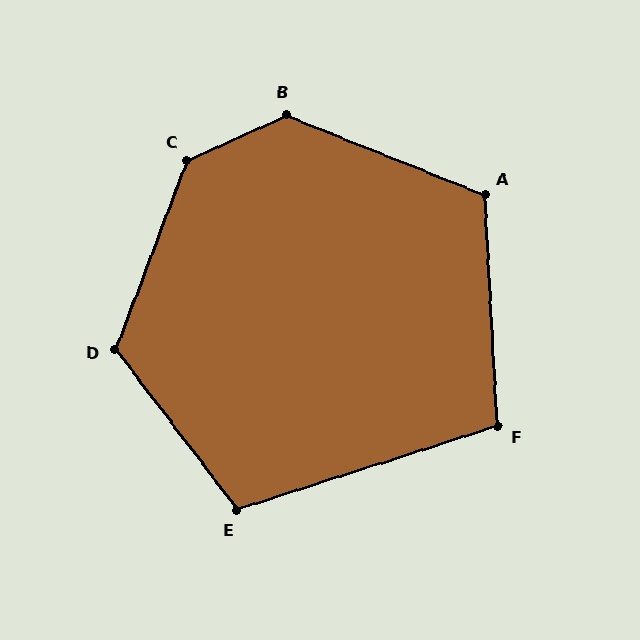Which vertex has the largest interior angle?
C, at approximately 136 degrees.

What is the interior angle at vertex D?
Approximately 122 degrees (obtuse).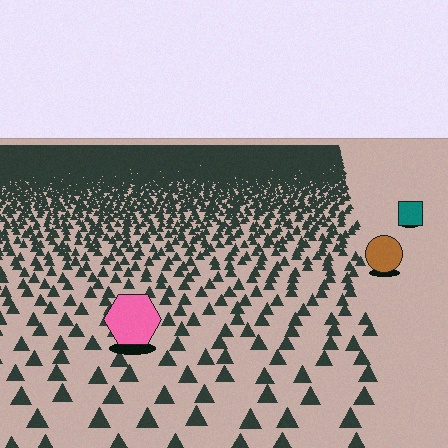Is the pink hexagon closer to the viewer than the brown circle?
Yes. The pink hexagon is closer — you can tell from the texture gradient: the ground texture is coarser near it.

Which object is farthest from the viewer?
The teal square is farthest from the viewer. It appears smaller and the ground texture around it is denser.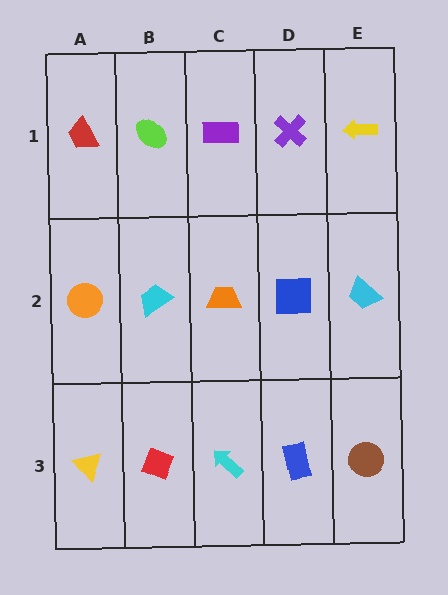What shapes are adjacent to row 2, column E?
A yellow arrow (row 1, column E), a brown circle (row 3, column E), a blue square (row 2, column D).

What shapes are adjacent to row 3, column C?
An orange trapezoid (row 2, column C), a red diamond (row 3, column B), a blue rectangle (row 3, column D).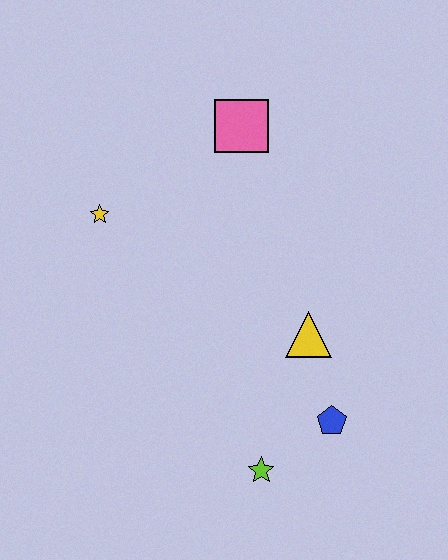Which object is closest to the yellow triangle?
The blue pentagon is closest to the yellow triangle.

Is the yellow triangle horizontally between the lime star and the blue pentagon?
Yes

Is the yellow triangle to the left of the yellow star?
No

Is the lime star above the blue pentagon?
No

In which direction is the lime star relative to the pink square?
The lime star is below the pink square.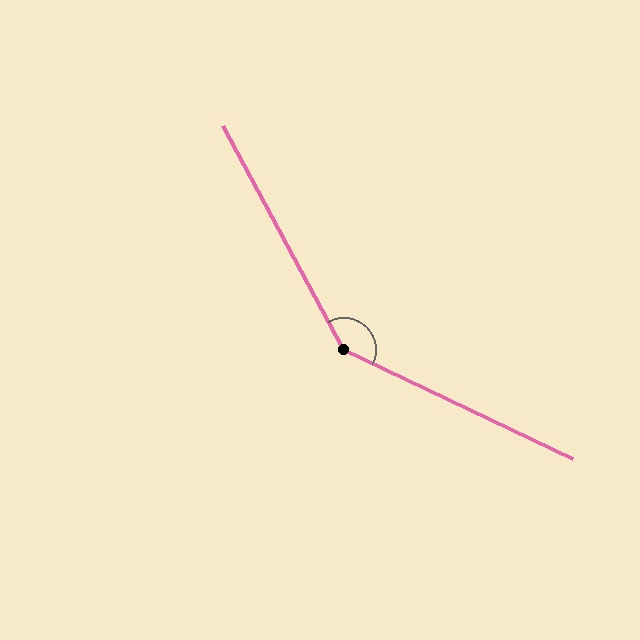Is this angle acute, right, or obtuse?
It is obtuse.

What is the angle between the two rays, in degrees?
Approximately 144 degrees.